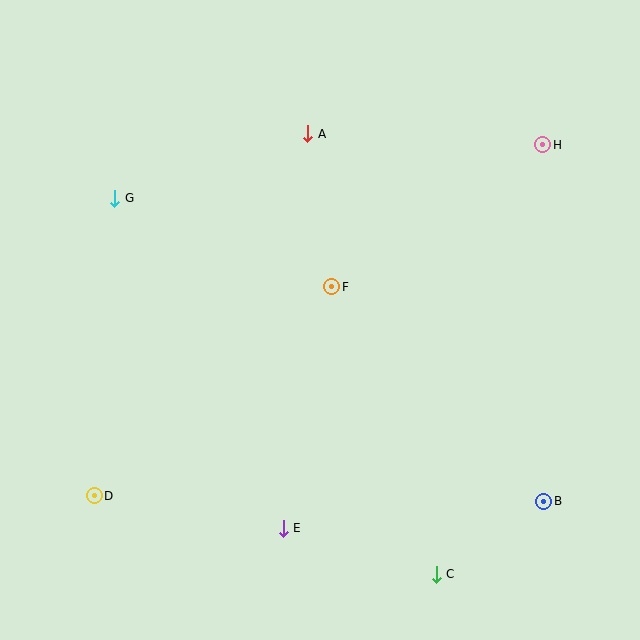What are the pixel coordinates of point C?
Point C is at (436, 574).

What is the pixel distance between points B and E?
The distance between B and E is 262 pixels.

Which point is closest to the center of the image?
Point F at (332, 287) is closest to the center.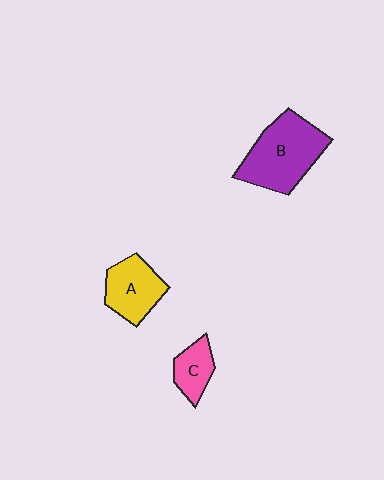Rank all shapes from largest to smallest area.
From largest to smallest: B (purple), A (yellow), C (pink).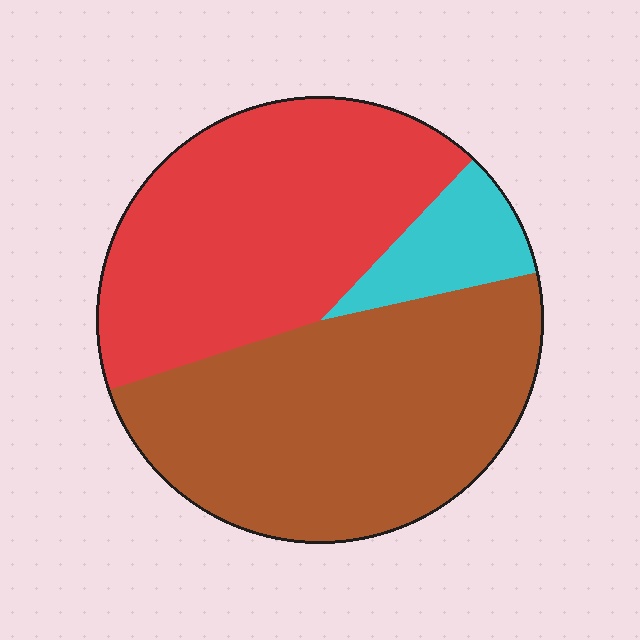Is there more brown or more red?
Brown.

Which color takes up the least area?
Cyan, at roughly 10%.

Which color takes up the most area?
Brown, at roughly 50%.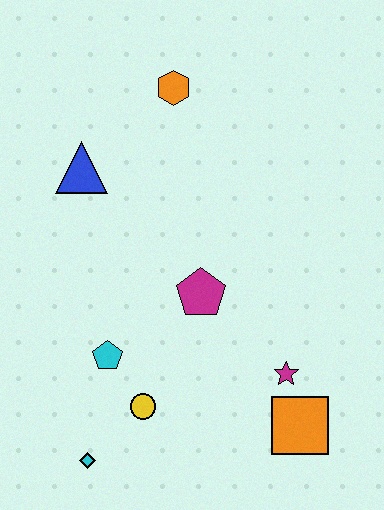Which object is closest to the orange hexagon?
The blue triangle is closest to the orange hexagon.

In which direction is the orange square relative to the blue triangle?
The orange square is below the blue triangle.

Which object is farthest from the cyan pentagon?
The orange hexagon is farthest from the cyan pentagon.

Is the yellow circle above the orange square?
Yes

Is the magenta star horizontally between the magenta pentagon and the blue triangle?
No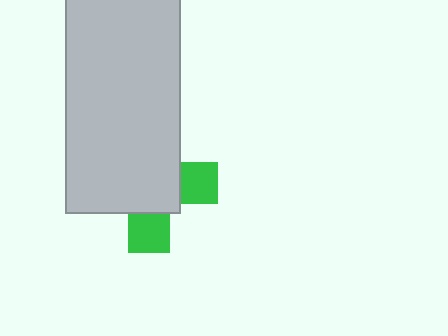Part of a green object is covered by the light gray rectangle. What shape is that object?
It is a cross.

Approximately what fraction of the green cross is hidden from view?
Roughly 68% of the green cross is hidden behind the light gray rectangle.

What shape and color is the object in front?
The object in front is a light gray rectangle.